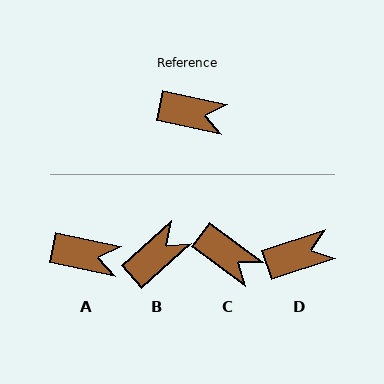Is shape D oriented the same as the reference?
No, it is off by about 30 degrees.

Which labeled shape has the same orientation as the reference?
A.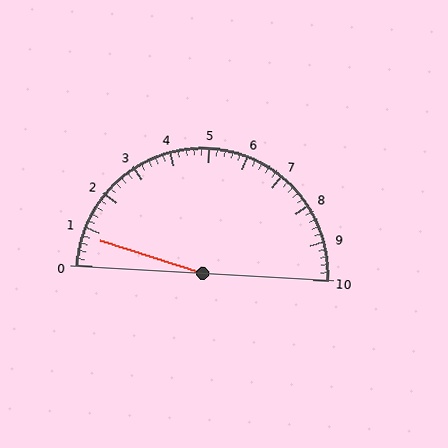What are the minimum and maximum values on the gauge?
The gauge ranges from 0 to 10.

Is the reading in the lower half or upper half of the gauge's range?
The reading is in the lower half of the range (0 to 10).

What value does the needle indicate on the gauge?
The needle indicates approximately 0.8.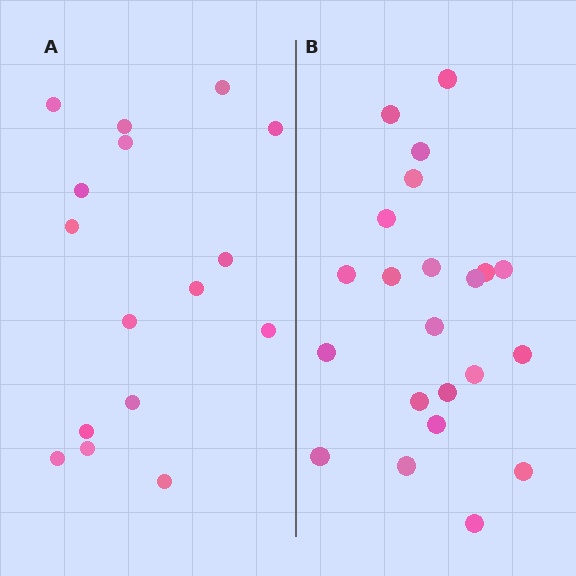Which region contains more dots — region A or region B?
Region B (the right region) has more dots.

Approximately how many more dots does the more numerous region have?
Region B has about 6 more dots than region A.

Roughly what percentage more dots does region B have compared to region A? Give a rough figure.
About 40% more.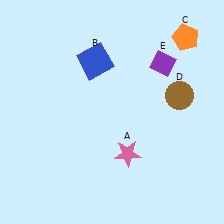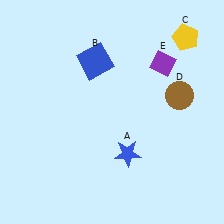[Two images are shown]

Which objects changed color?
A changed from pink to blue. C changed from orange to yellow.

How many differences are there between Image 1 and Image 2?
There are 2 differences between the two images.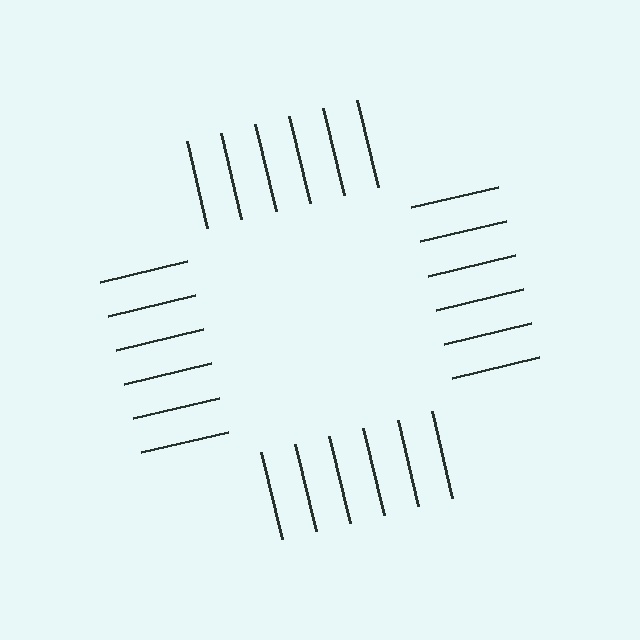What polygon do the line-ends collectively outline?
An illusory square — the line segments terminate on its edges but no continuous stroke is drawn.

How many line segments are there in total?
24 — 6 along each of the 4 edges.